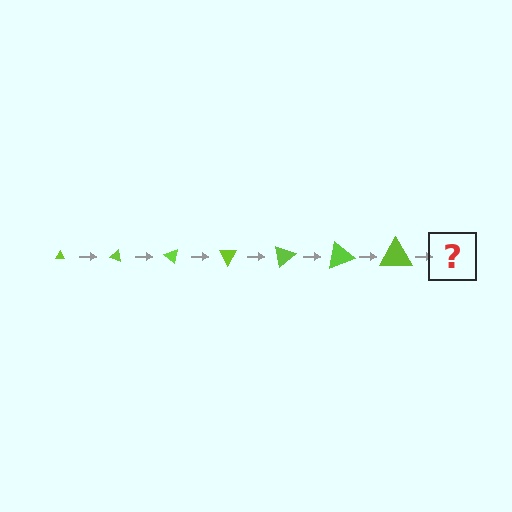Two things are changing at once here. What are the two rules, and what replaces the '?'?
The two rules are that the triangle grows larger each step and it rotates 20 degrees each step. The '?' should be a triangle, larger than the previous one and rotated 140 degrees from the start.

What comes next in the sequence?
The next element should be a triangle, larger than the previous one and rotated 140 degrees from the start.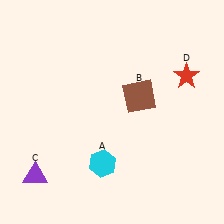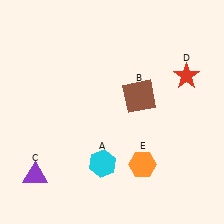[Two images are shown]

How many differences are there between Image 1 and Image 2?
There is 1 difference between the two images.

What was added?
An orange hexagon (E) was added in Image 2.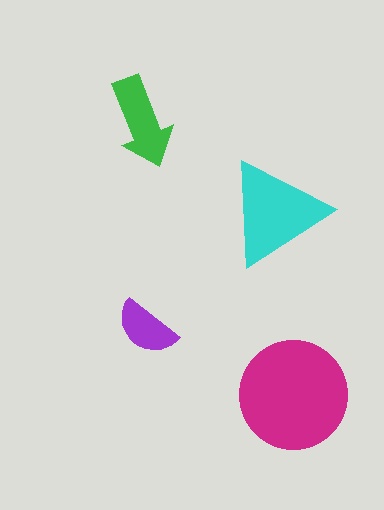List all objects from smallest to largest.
The purple semicircle, the green arrow, the cyan triangle, the magenta circle.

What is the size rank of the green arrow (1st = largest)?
3rd.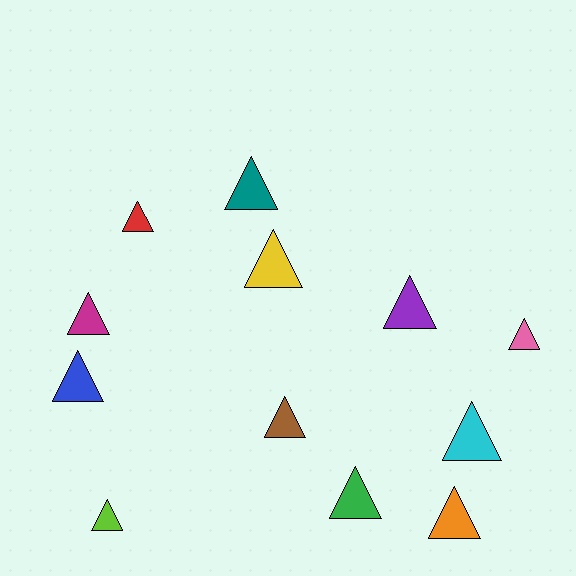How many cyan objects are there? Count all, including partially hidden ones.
There is 1 cyan object.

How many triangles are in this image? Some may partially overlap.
There are 12 triangles.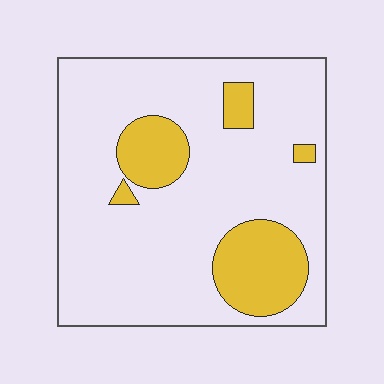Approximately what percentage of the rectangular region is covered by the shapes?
Approximately 20%.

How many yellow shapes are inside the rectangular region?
5.